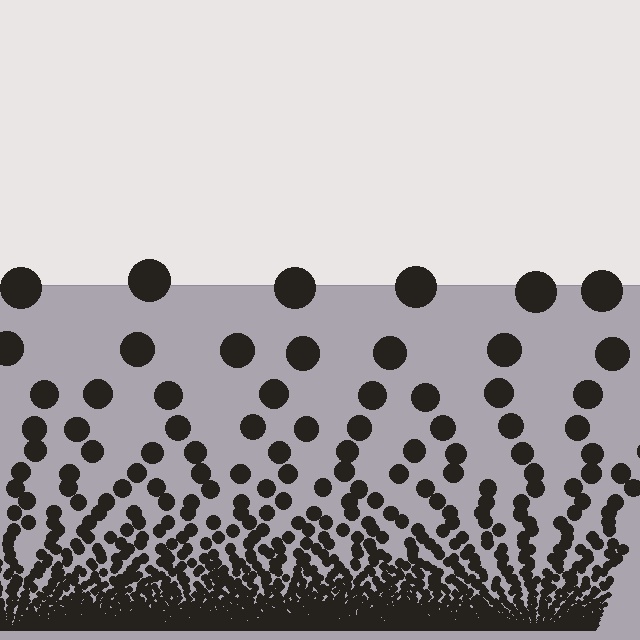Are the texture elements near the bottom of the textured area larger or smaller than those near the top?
Smaller. The gradient is inverted — elements near the bottom are smaller and denser.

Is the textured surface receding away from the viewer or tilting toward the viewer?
The surface appears to tilt toward the viewer. Texture elements get larger and sparser toward the top.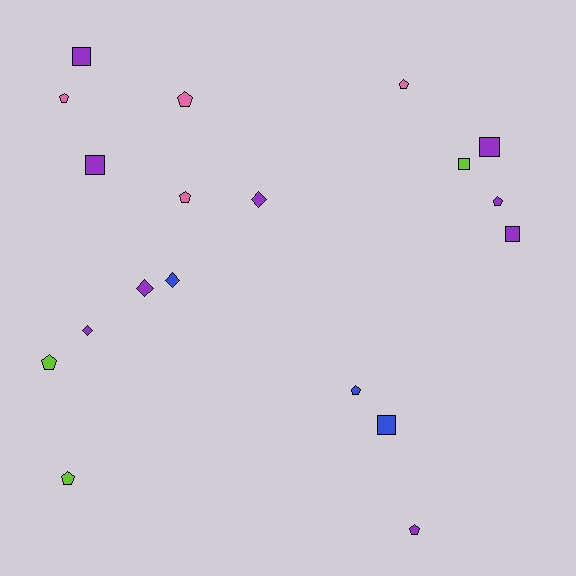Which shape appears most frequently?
Pentagon, with 9 objects.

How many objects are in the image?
There are 19 objects.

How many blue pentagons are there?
There is 1 blue pentagon.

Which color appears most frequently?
Purple, with 9 objects.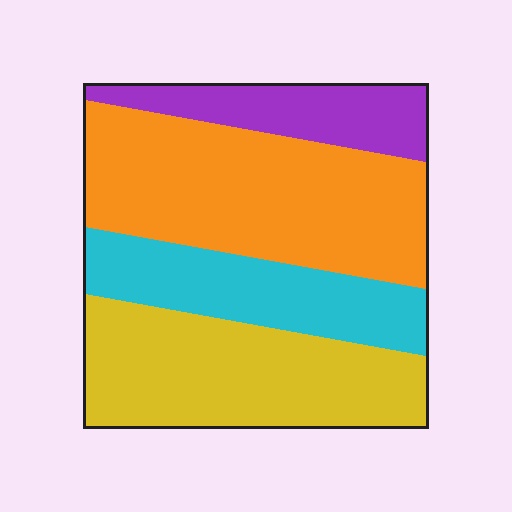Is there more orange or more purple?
Orange.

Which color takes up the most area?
Orange, at roughly 35%.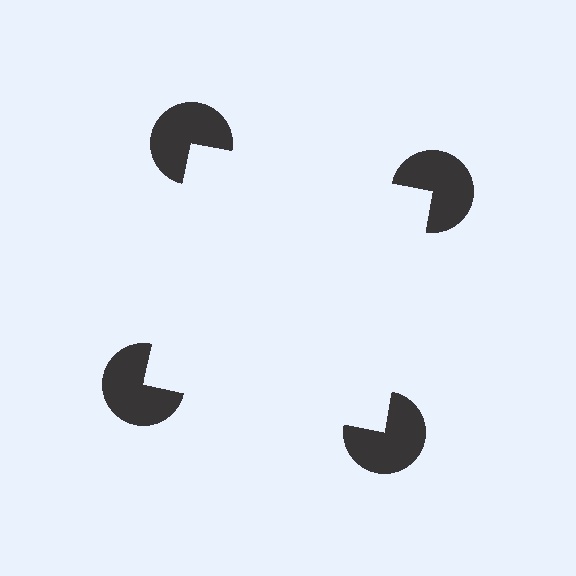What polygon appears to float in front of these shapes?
An illusory square — its edges are inferred from the aligned wedge cuts in the pac-man discs, not physically drawn.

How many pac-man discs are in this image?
There are 4 — one at each vertex of the illusory square.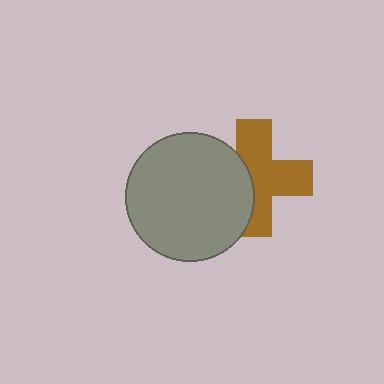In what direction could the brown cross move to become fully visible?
The brown cross could move right. That would shift it out from behind the gray circle entirely.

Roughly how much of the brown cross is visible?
About half of it is visible (roughly 63%).